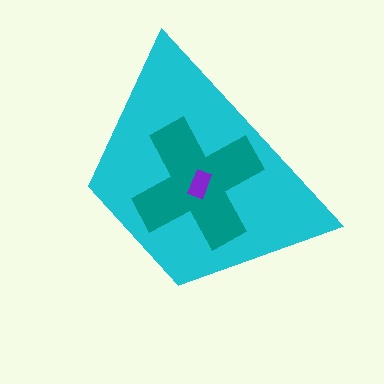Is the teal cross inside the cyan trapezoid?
Yes.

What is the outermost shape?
The cyan trapezoid.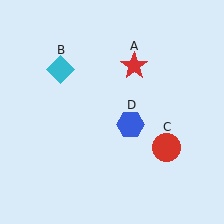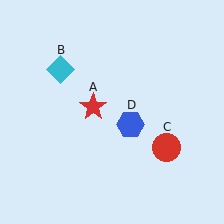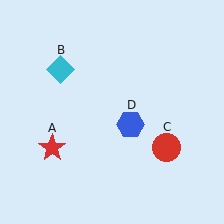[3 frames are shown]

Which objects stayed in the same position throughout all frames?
Cyan diamond (object B) and red circle (object C) and blue hexagon (object D) remained stationary.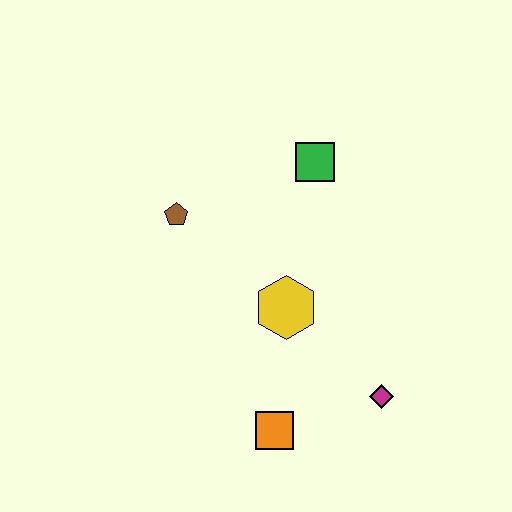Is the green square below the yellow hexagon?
No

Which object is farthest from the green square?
The orange square is farthest from the green square.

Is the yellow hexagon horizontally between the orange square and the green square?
Yes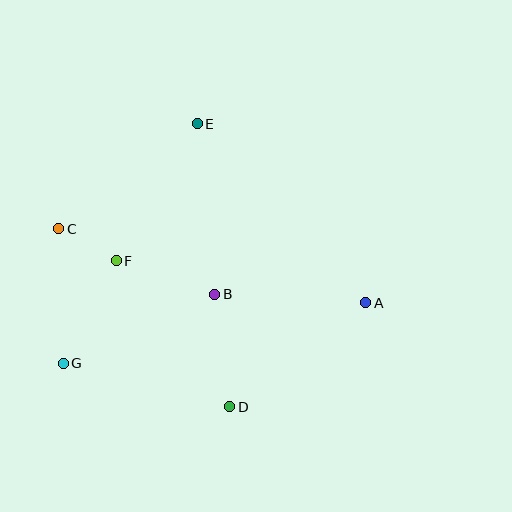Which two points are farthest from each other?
Points A and C are farthest from each other.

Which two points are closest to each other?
Points C and F are closest to each other.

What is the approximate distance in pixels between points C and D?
The distance between C and D is approximately 247 pixels.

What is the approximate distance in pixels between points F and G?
The distance between F and G is approximately 116 pixels.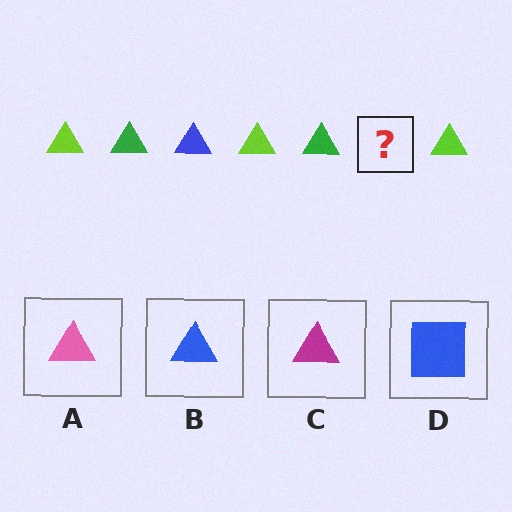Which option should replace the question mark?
Option B.